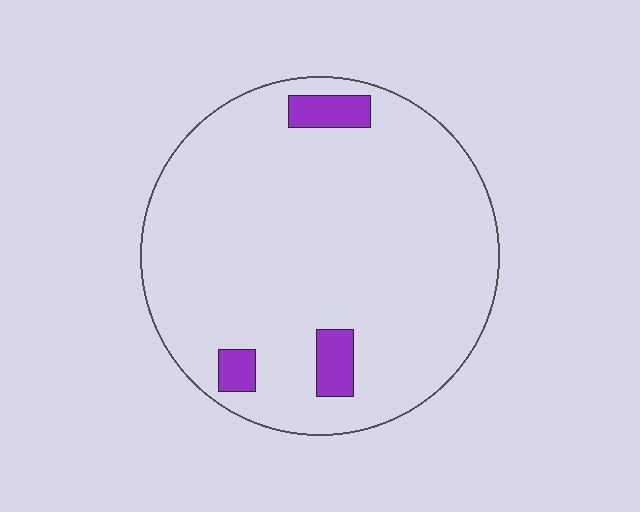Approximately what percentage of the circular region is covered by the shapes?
Approximately 5%.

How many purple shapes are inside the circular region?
3.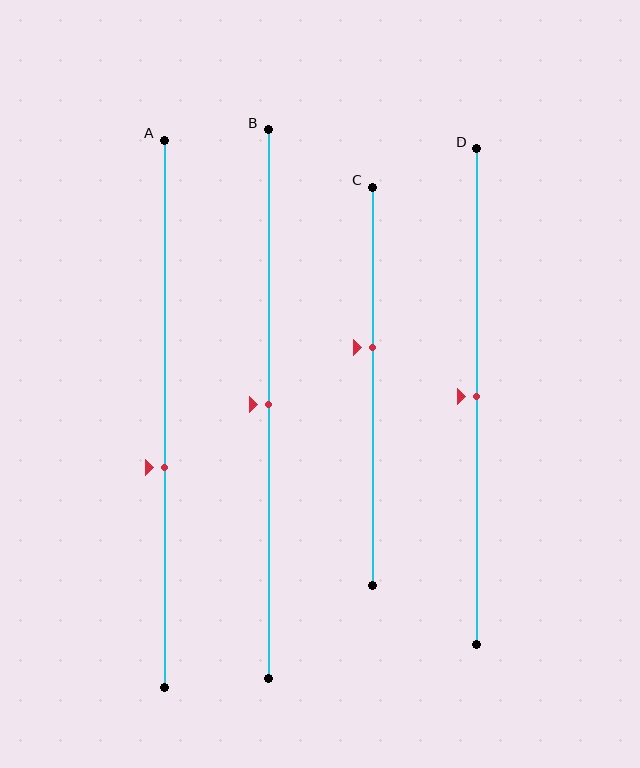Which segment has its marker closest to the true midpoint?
Segment B has its marker closest to the true midpoint.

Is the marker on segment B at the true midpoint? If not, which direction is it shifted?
Yes, the marker on segment B is at the true midpoint.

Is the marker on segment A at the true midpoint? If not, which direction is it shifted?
No, the marker on segment A is shifted downward by about 10% of the segment length.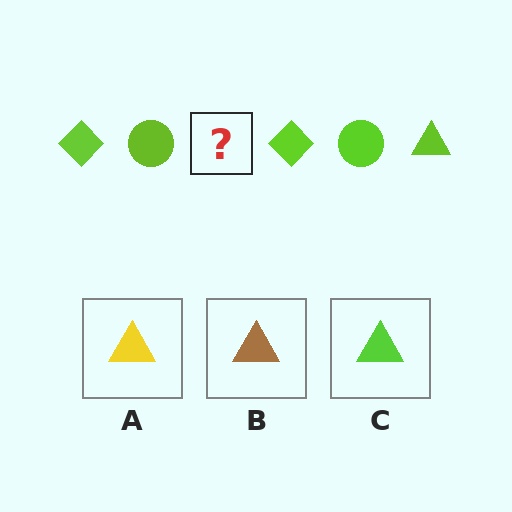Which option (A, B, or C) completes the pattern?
C.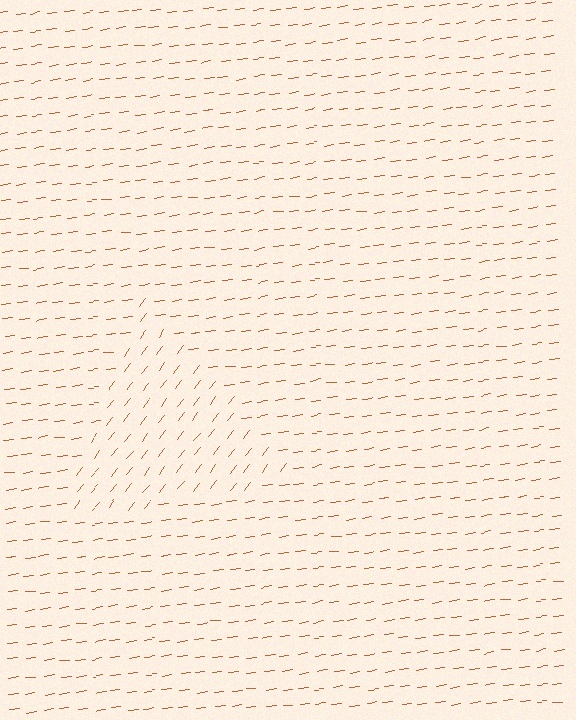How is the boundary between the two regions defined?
The boundary is defined purely by a change in line orientation (approximately 45 degrees difference). All lines are the same color and thickness.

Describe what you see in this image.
The image is filled with small brown line segments. A triangle region in the image has lines oriented differently from the surrounding lines, creating a visible texture boundary.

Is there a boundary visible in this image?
Yes, there is a texture boundary formed by a change in line orientation.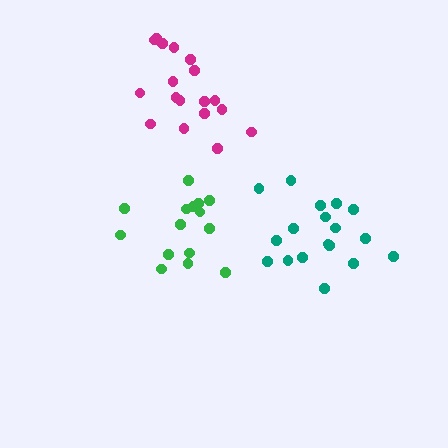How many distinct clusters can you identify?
There are 3 distinct clusters.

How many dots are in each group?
Group 1: 18 dots, Group 2: 15 dots, Group 3: 18 dots (51 total).